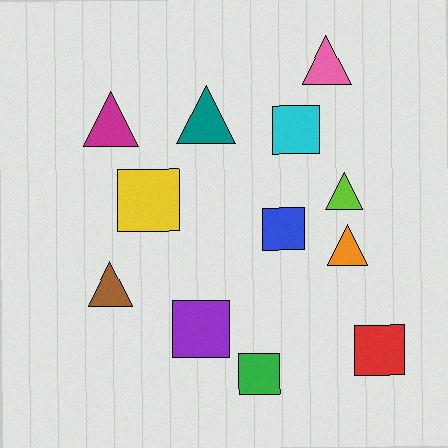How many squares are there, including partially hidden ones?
There are 6 squares.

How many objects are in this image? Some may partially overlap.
There are 12 objects.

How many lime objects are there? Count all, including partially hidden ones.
There is 1 lime object.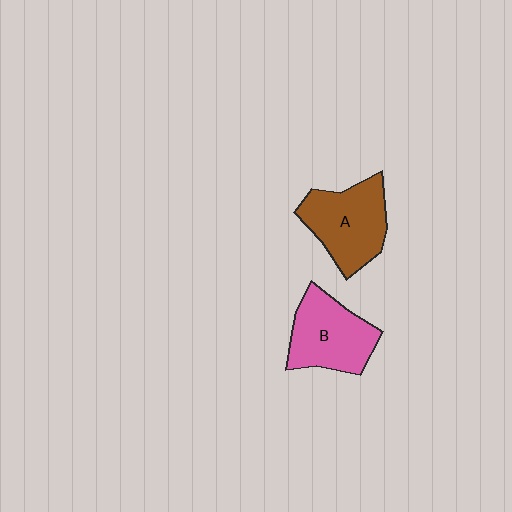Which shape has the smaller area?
Shape B (pink).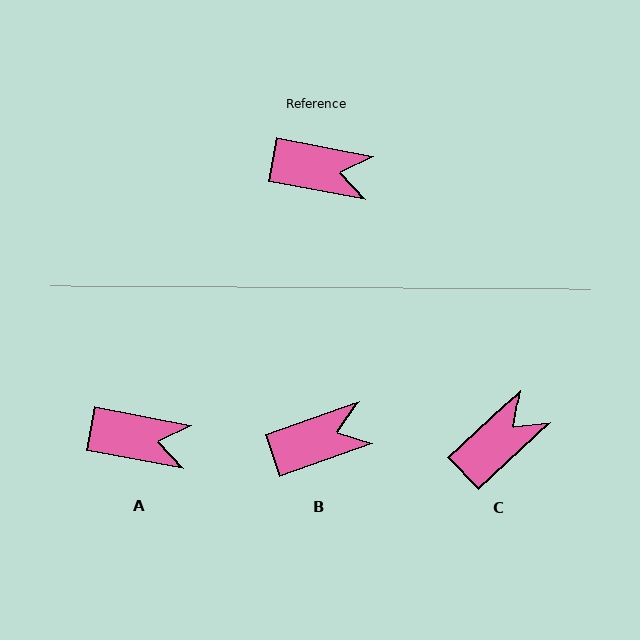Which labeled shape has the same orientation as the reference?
A.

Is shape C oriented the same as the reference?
No, it is off by about 54 degrees.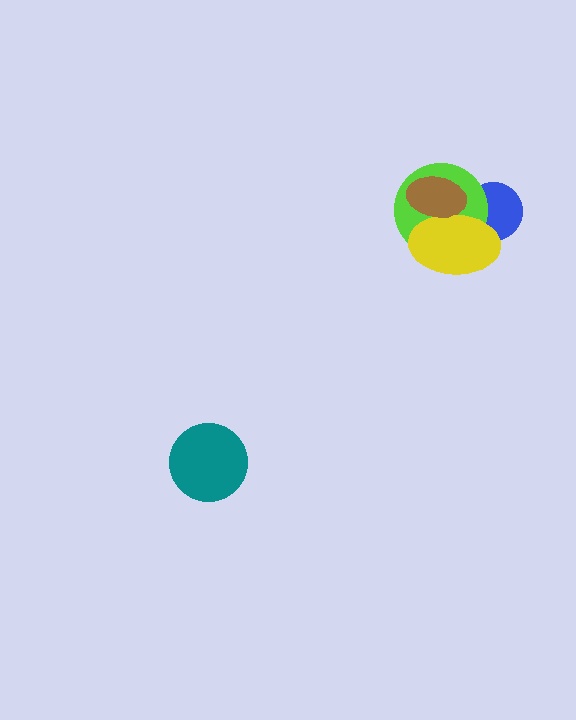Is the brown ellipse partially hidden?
No, no other shape covers it.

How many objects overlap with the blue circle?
2 objects overlap with the blue circle.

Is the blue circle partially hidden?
Yes, it is partially covered by another shape.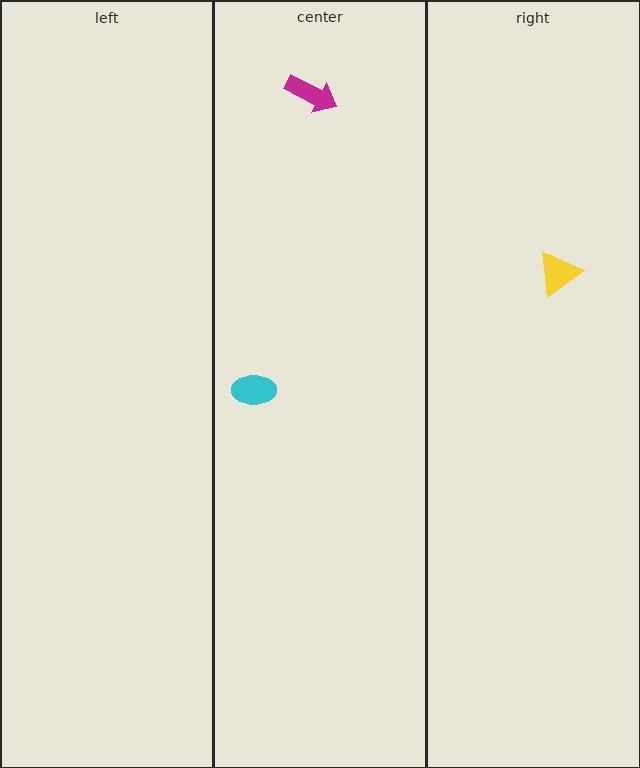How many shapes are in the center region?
2.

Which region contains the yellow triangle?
The right region.